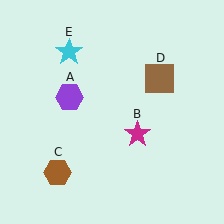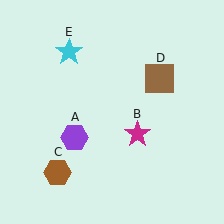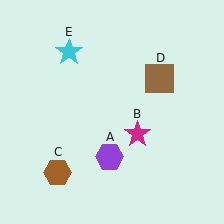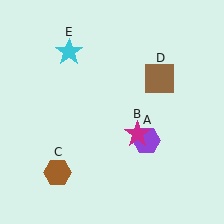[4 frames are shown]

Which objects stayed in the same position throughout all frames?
Magenta star (object B) and brown hexagon (object C) and brown square (object D) and cyan star (object E) remained stationary.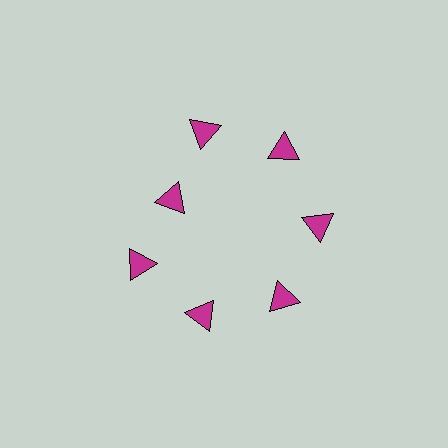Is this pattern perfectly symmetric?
No. The 7 magenta triangles are arranged in a ring, but one element near the 10 o'clock position is pulled inward toward the center, breaking the 7-fold rotational symmetry.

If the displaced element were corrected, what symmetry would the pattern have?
It would have 7-fold rotational symmetry — the pattern would map onto itself every 51 degrees.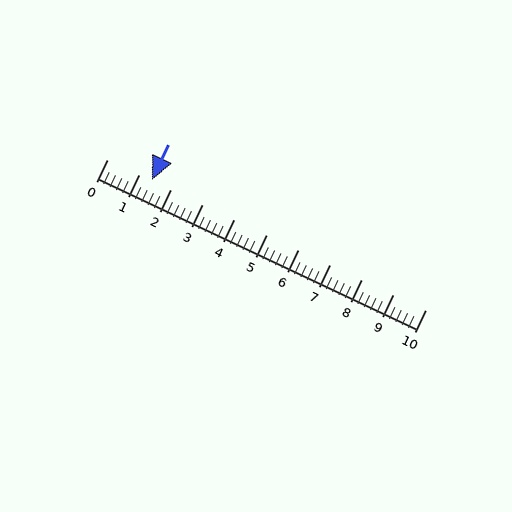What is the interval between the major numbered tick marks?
The major tick marks are spaced 1 units apart.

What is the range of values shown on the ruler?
The ruler shows values from 0 to 10.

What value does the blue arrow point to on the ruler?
The blue arrow points to approximately 1.4.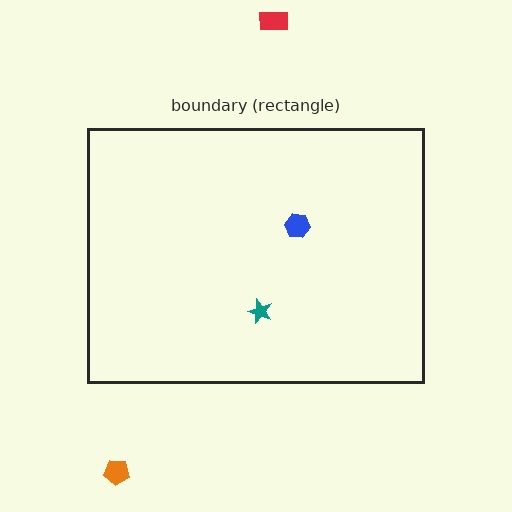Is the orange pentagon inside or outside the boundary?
Outside.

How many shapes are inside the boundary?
2 inside, 2 outside.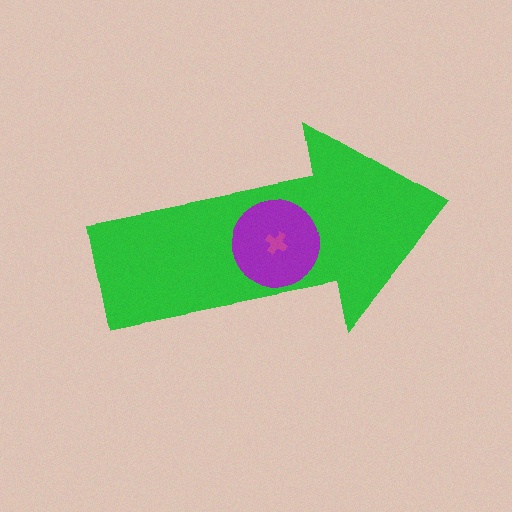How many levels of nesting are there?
3.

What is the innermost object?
The magenta cross.